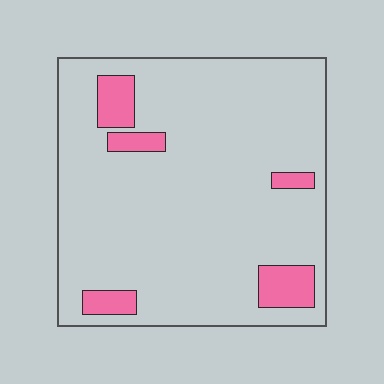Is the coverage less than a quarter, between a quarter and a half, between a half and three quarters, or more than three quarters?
Less than a quarter.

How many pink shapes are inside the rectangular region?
5.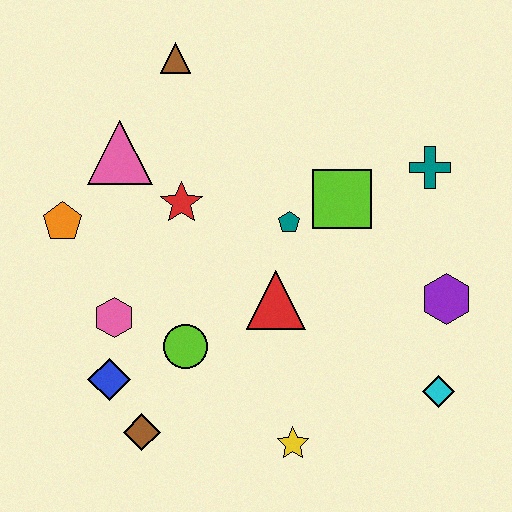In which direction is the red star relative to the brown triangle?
The red star is below the brown triangle.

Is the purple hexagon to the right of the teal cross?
Yes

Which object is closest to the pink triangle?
The red star is closest to the pink triangle.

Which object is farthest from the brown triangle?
The cyan diamond is farthest from the brown triangle.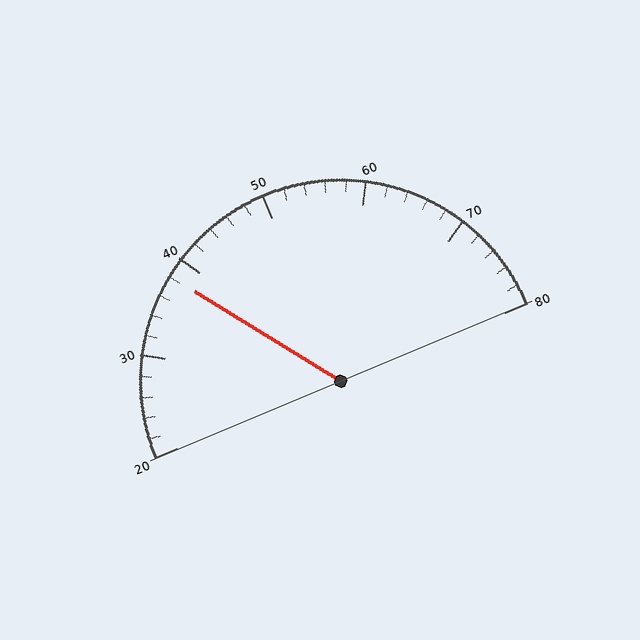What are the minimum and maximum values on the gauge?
The gauge ranges from 20 to 80.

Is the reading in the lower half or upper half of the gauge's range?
The reading is in the lower half of the range (20 to 80).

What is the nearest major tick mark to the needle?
The nearest major tick mark is 40.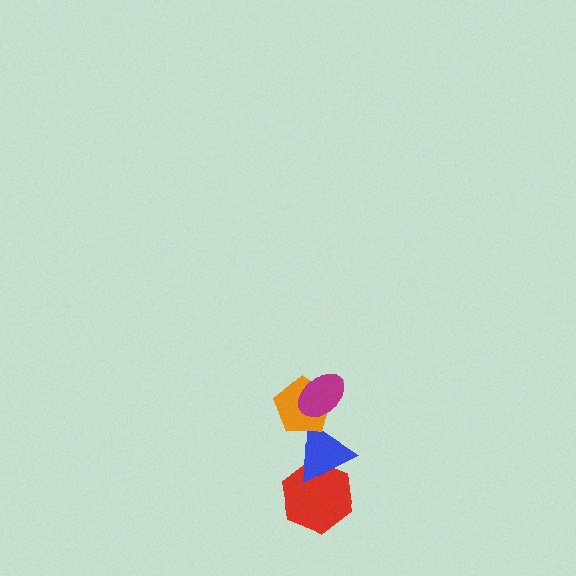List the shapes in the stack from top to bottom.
From top to bottom: the magenta ellipse, the orange pentagon, the blue triangle, the red hexagon.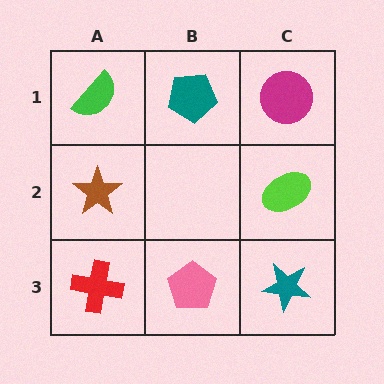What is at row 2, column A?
A brown star.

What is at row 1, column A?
A green semicircle.